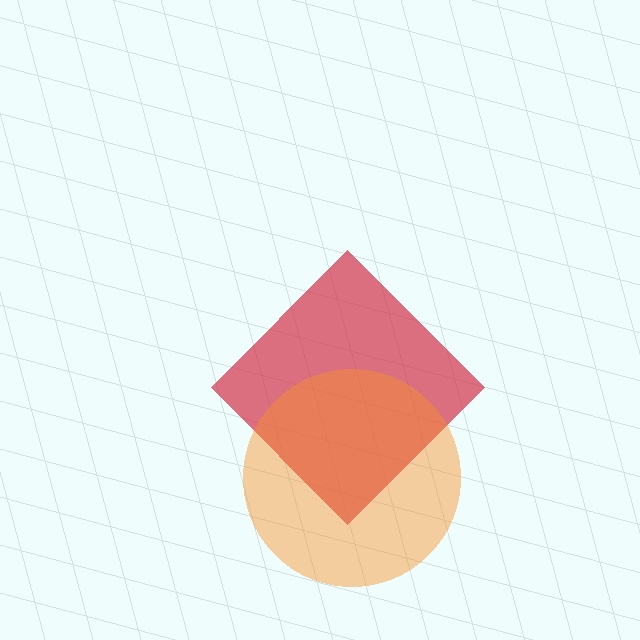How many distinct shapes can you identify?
There are 2 distinct shapes: a red diamond, an orange circle.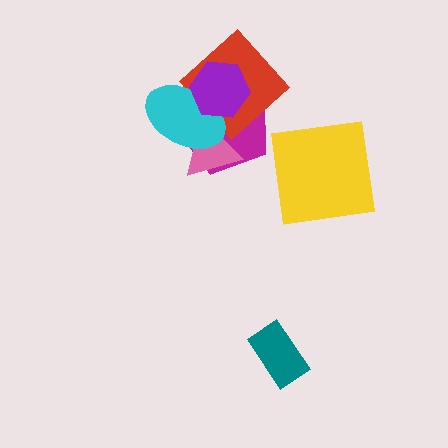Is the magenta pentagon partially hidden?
Yes, it is partially covered by another shape.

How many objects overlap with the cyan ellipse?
4 objects overlap with the cyan ellipse.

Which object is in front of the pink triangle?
The cyan ellipse is in front of the pink triangle.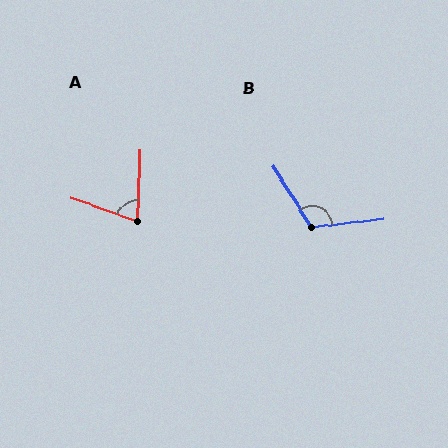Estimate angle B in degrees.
Approximately 115 degrees.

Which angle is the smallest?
A, at approximately 73 degrees.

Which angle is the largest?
B, at approximately 115 degrees.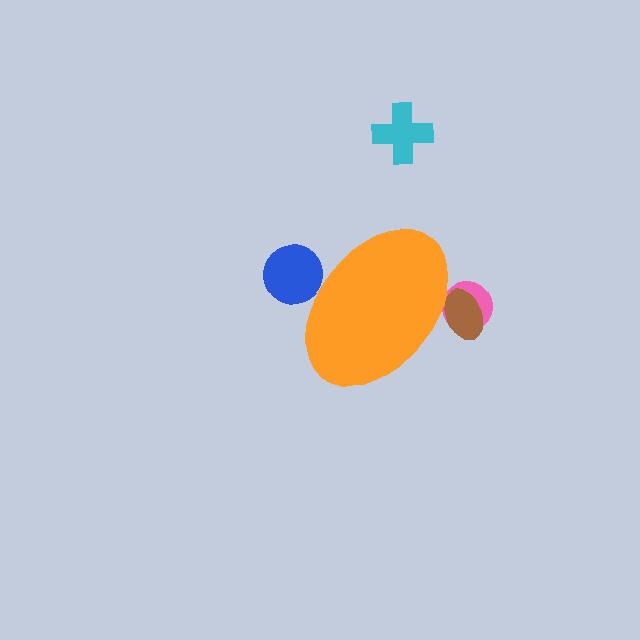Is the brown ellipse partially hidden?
Yes, the brown ellipse is partially hidden behind the orange ellipse.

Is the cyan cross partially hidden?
No, the cyan cross is fully visible.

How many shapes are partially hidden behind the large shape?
3 shapes are partially hidden.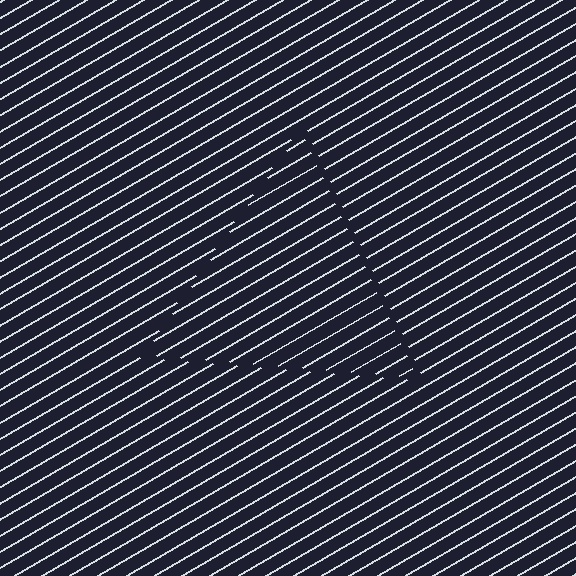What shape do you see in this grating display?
An illusory triangle. The interior of the shape contains the same grating, shifted by half a period — the contour is defined by the phase discontinuity where line-ends from the inner and outer gratings abut.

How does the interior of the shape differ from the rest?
The interior of the shape contains the same grating, shifted by half a period — the contour is defined by the phase discontinuity where line-ends from the inner and outer gratings abut.